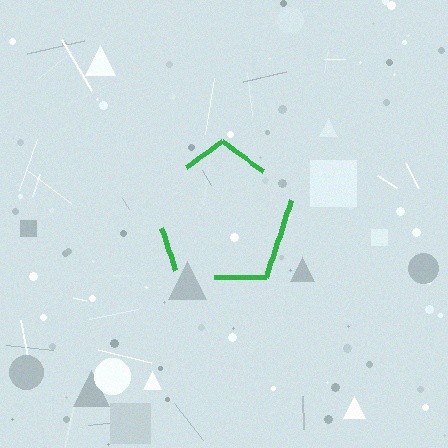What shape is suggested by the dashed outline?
The dashed outline suggests a pentagon.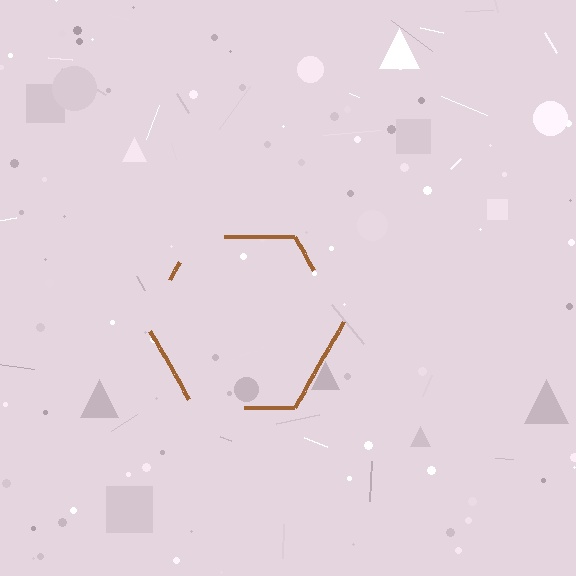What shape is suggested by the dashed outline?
The dashed outline suggests a hexagon.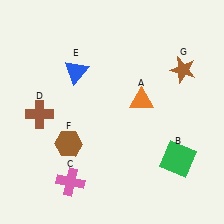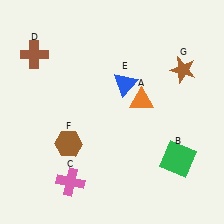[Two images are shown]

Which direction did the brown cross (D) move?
The brown cross (D) moved up.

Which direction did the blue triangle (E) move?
The blue triangle (E) moved right.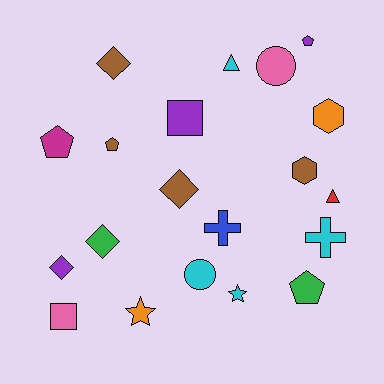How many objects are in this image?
There are 20 objects.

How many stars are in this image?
There are 2 stars.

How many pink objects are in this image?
There are 2 pink objects.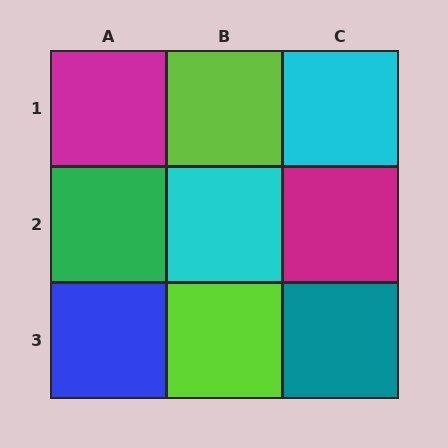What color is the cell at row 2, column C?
Magenta.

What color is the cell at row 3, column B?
Lime.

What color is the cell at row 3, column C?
Teal.